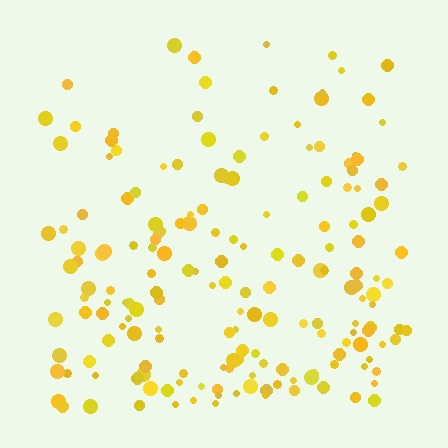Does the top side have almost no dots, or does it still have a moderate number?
Still a moderate number, just noticeably fewer than the bottom.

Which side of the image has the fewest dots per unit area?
The top.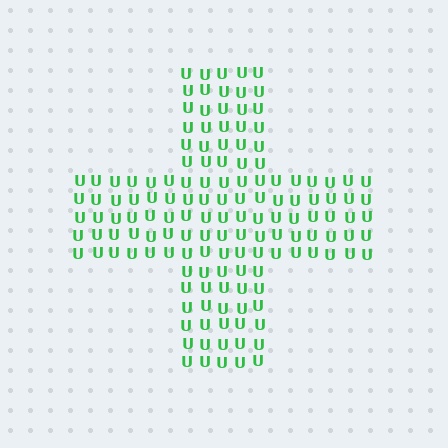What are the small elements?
The small elements are letter U's.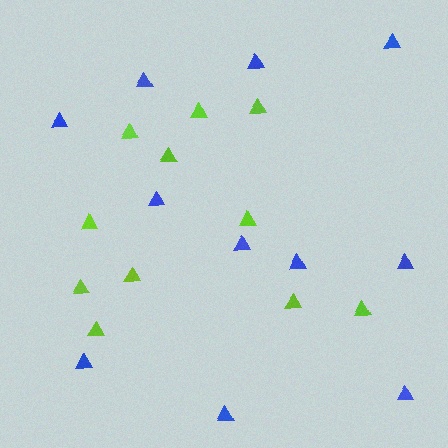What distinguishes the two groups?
There are 2 groups: one group of blue triangles (11) and one group of lime triangles (11).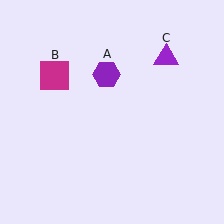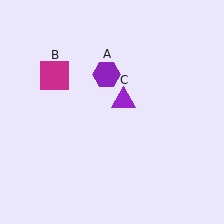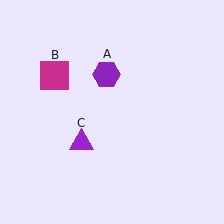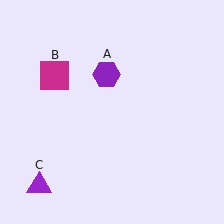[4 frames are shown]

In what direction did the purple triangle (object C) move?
The purple triangle (object C) moved down and to the left.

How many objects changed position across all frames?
1 object changed position: purple triangle (object C).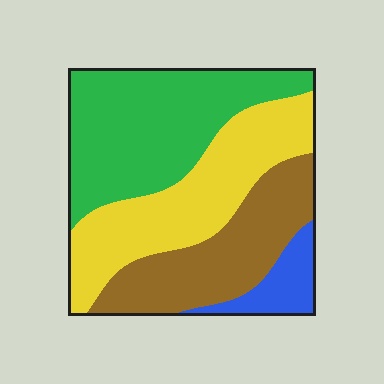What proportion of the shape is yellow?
Yellow takes up between a quarter and a half of the shape.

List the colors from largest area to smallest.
From largest to smallest: green, yellow, brown, blue.